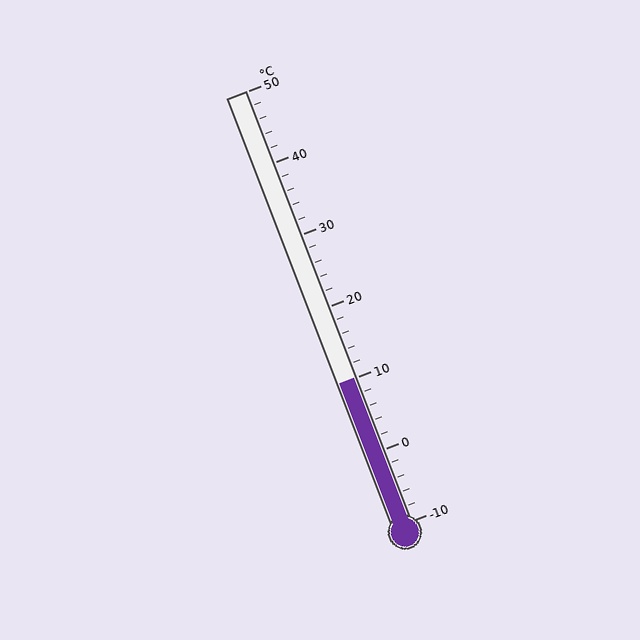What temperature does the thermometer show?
The thermometer shows approximately 10°C.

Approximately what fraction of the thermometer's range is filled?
The thermometer is filled to approximately 35% of its range.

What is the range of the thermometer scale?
The thermometer scale ranges from -10°C to 50°C.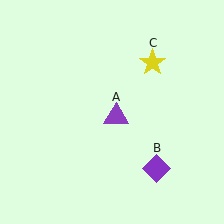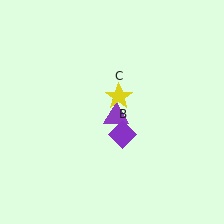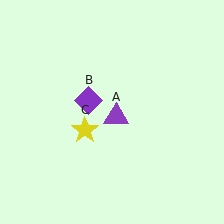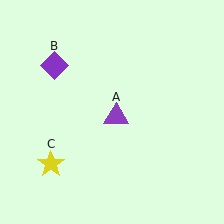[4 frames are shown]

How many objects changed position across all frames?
2 objects changed position: purple diamond (object B), yellow star (object C).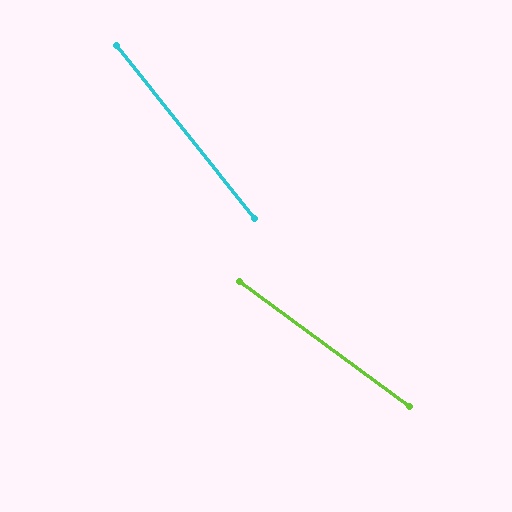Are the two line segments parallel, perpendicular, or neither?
Neither parallel nor perpendicular — they differ by about 15°.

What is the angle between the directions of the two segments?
Approximately 15 degrees.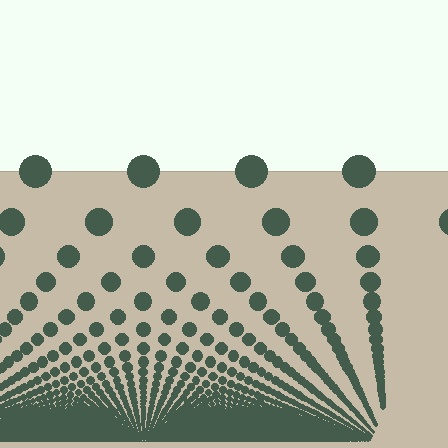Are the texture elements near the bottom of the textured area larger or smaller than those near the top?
Smaller. The gradient is inverted — elements near the bottom are smaller and denser.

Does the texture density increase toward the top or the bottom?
Density increases toward the bottom.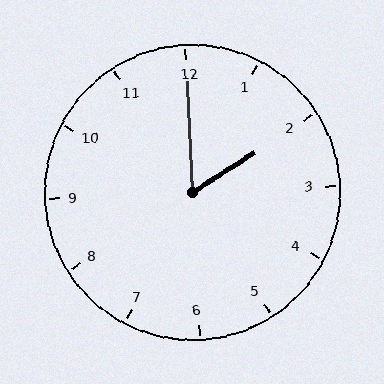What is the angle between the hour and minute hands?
Approximately 60 degrees.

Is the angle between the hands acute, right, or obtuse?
It is acute.